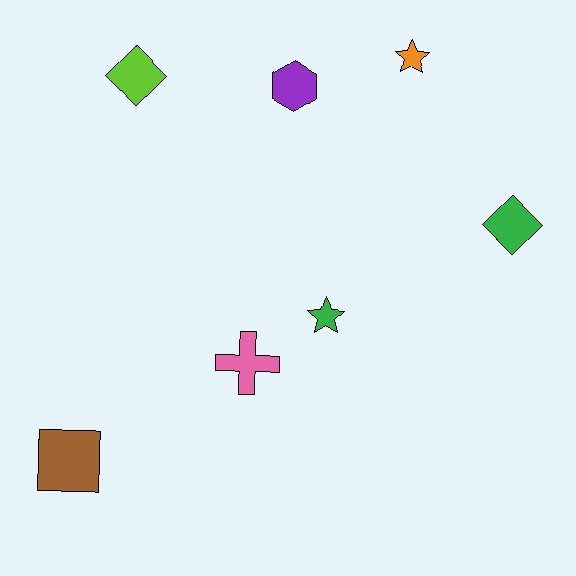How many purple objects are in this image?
There is 1 purple object.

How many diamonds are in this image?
There are 2 diamonds.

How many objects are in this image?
There are 7 objects.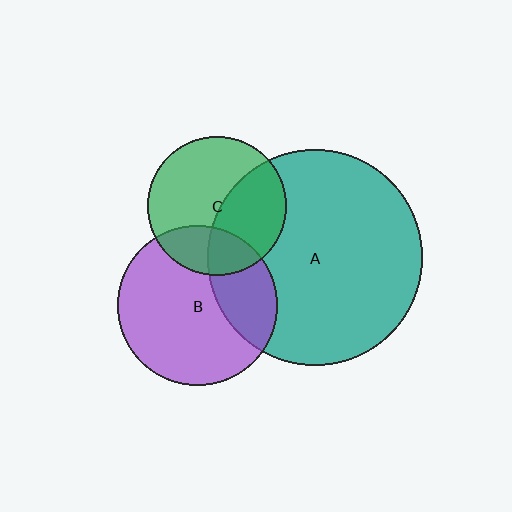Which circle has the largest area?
Circle A (teal).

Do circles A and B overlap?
Yes.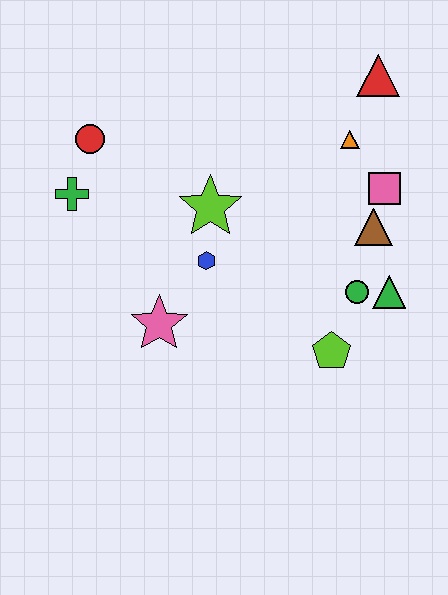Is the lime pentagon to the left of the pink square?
Yes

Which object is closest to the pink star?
The blue hexagon is closest to the pink star.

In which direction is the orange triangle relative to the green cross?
The orange triangle is to the right of the green cross.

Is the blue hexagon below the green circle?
No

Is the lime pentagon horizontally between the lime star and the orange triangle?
Yes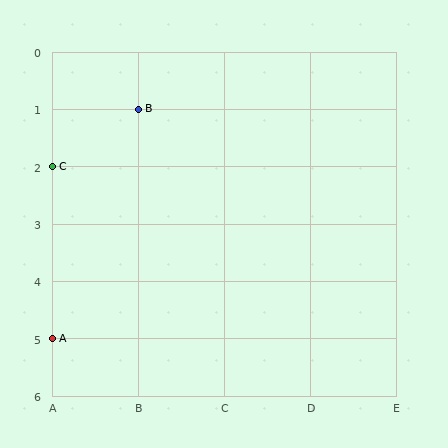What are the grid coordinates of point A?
Point A is at grid coordinates (A, 5).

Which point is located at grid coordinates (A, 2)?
Point C is at (A, 2).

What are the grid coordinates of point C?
Point C is at grid coordinates (A, 2).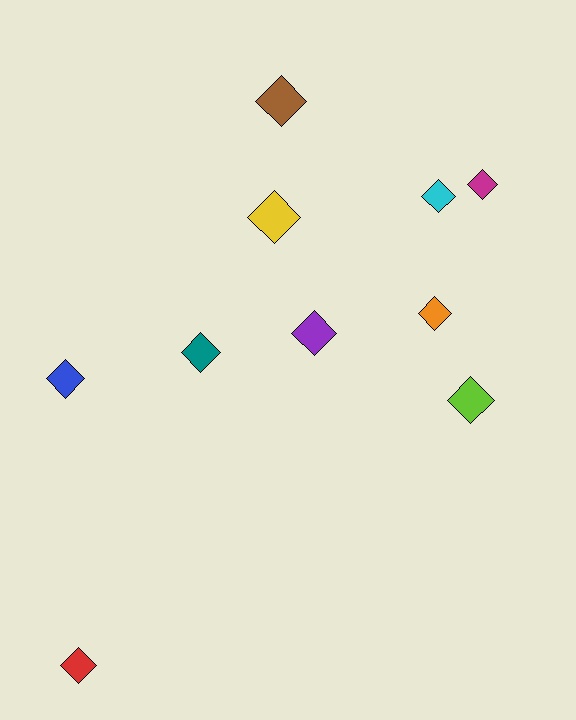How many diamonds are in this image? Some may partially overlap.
There are 10 diamonds.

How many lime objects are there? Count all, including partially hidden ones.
There is 1 lime object.